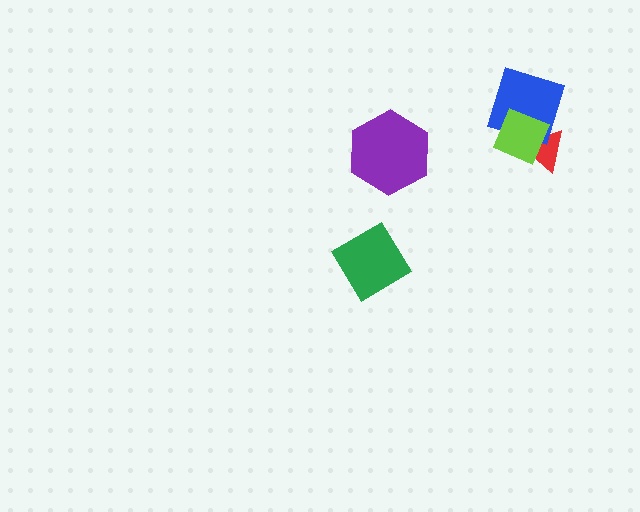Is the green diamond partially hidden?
No, no other shape covers it.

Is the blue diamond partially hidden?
Yes, it is partially covered by another shape.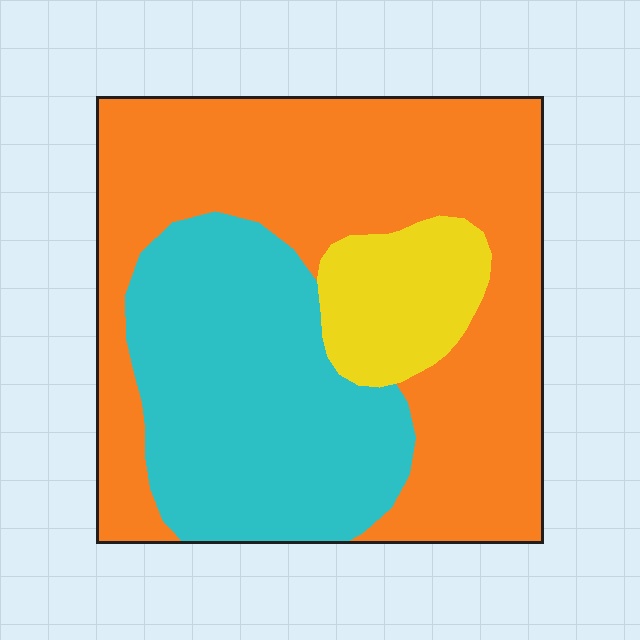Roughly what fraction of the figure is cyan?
Cyan covers 34% of the figure.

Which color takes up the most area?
Orange, at roughly 55%.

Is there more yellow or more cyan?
Cyan.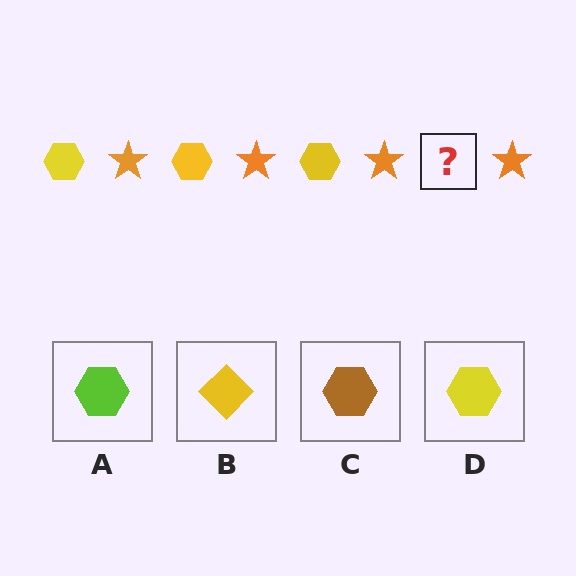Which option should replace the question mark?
Option D.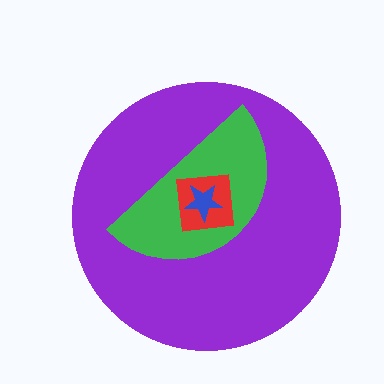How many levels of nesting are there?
4.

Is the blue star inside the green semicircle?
Yes.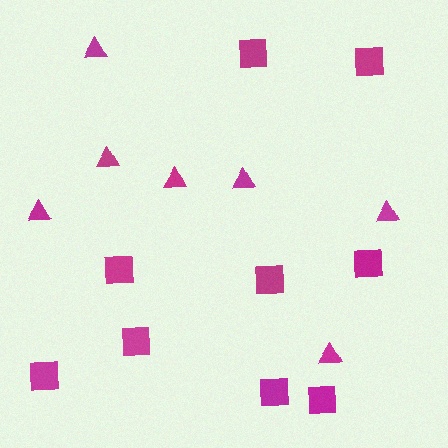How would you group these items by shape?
There are 2 groups: one group of squares (9) and one group of triangles (7).